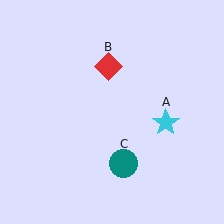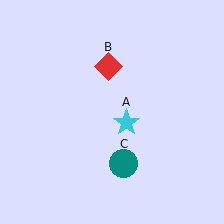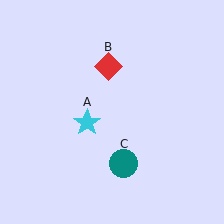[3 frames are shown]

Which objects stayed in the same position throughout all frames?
Red diamond (object B) and teal circle (object C) remained stationary.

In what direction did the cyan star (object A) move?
The cyan star (object A) moved left.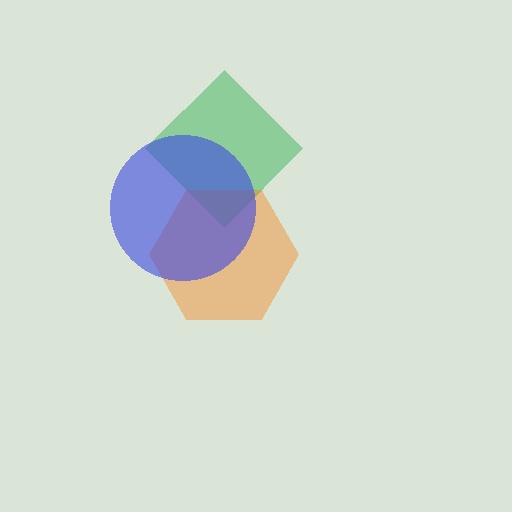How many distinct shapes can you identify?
There are 3 distinct shapes: a green diamond, an orange hexagon, a blue circle.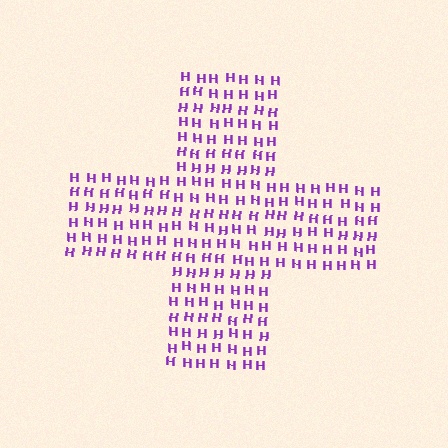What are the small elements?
The small elements are letter H's.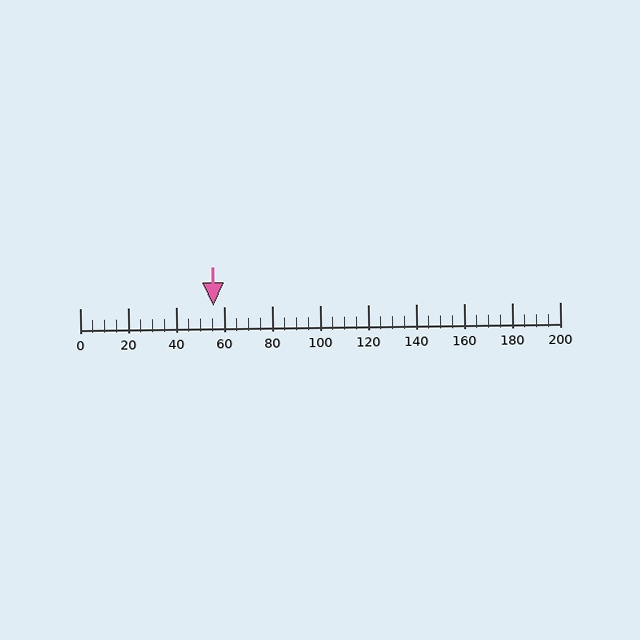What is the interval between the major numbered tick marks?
The major tick marks are spaced 20 units apart.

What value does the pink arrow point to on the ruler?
The pink arrow points to approximately 56.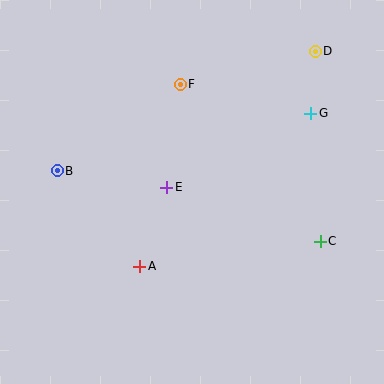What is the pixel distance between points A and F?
The distance between A and F is 186 pixels.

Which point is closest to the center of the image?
Point E at (167, 187) is closest to the center.